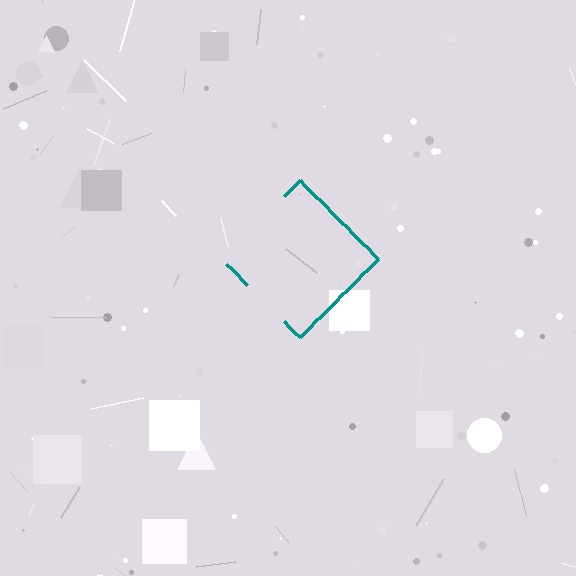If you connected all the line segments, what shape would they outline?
They would outline a diamond.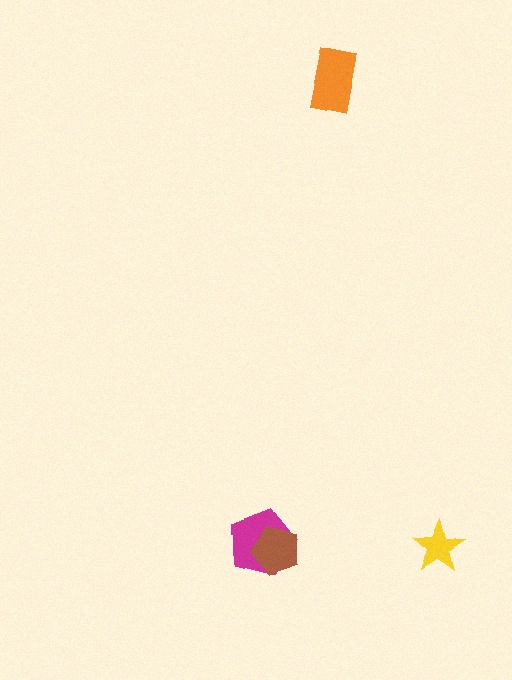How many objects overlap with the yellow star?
0 objects overlap with the yellow star.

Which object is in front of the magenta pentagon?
The brown pentagon is in front of the magenta pentagon.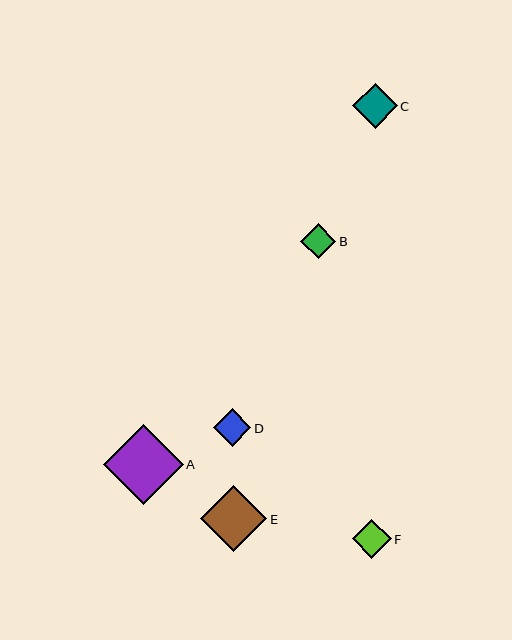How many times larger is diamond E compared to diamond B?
Diamond E is approximately 1.9 times the size of diamond B.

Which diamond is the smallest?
Diamond B is the smallest with a size of approximately 35 pixels.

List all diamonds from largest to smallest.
From largest to smallest: A, E, C, F, D, B.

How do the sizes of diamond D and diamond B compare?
Diamond D and diamond B are approximately the same size.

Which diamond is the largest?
Diamond A is the largest with a size of approximately 79 pixels.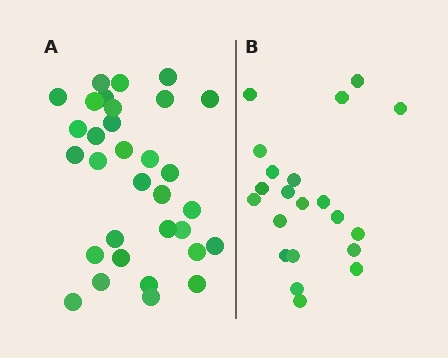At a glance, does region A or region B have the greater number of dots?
Region A (the left region) has more dots.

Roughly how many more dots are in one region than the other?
Region A has roughly 12 or so more dots than region B.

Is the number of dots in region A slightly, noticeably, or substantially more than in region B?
Region A has substantially more. The ratio is roughly 1.5 to 1.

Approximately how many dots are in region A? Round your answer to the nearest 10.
About 30 dots. (The exact count is 32, which rounds to 30.)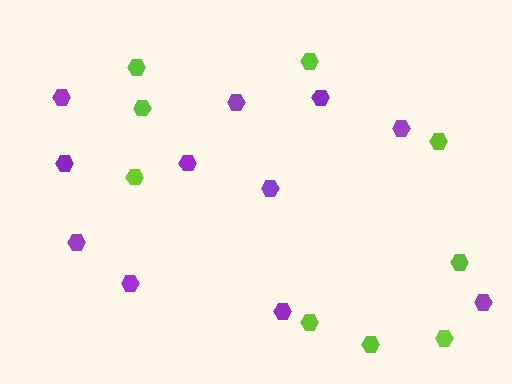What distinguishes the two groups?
There are 2 groups: one group of lime hexagons (9) and one group of purple hexagons (11).